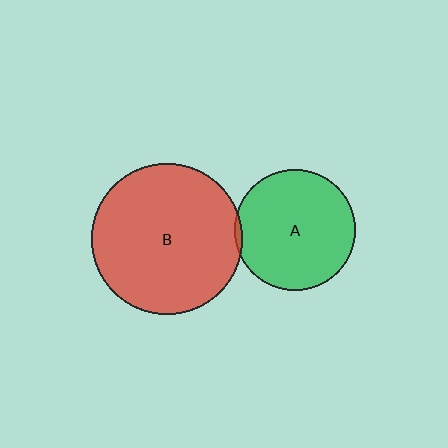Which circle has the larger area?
Circle B (red).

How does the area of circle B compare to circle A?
Approximately 1.6 times.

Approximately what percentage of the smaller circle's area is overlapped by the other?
Approximately 5%.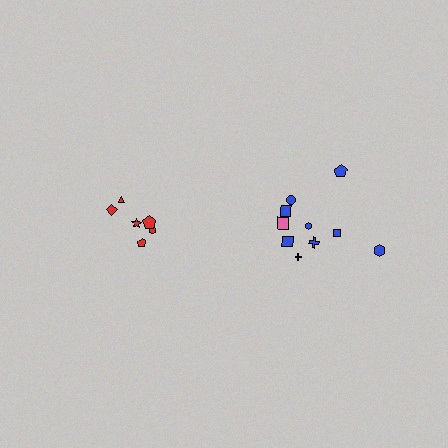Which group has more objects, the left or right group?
The right group.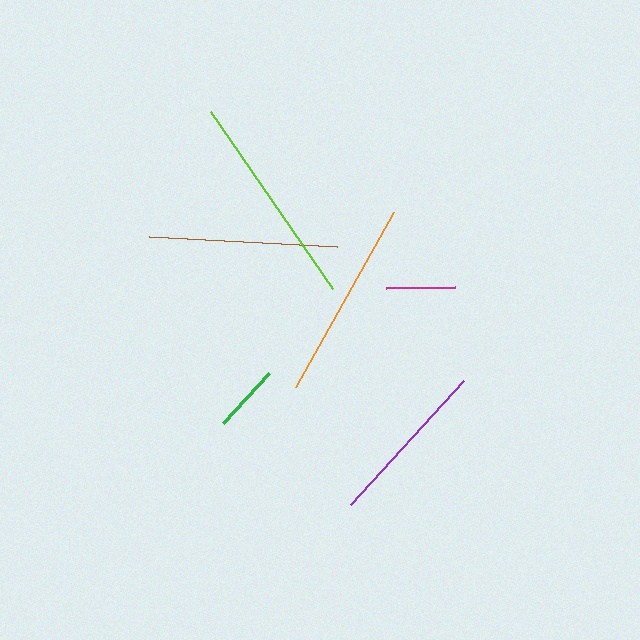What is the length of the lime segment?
The lime segment is approximately 215 pixels long.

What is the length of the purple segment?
The purple segment is approximately 168 pixels long.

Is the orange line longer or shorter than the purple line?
The orange line is longer than the purple line.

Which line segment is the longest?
The lime line is the longest at approximately 215 pixels.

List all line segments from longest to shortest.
From longest to shortest: lime, orange, brown, purple, magenta, green.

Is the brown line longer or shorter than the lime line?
The lime line is longer than the brown line.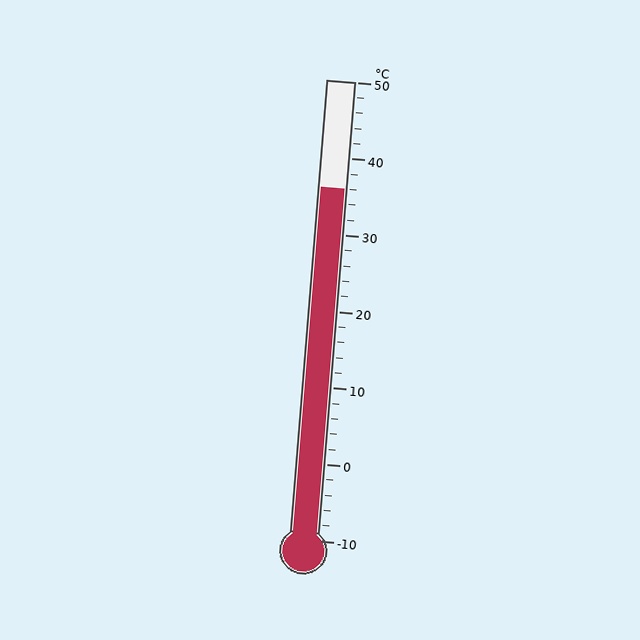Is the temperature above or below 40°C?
The temperature is below 40°C.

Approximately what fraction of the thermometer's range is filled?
The thermometer is filled to approximately 75% of its range.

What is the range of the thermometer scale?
The thermometer scale ranges from -10°C to 50°C.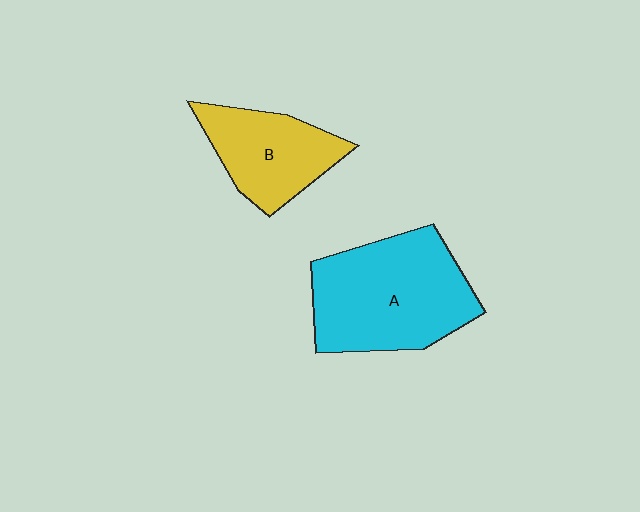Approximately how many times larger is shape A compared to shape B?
Approximately 1.6 times.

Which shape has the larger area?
Shape A (cyan).